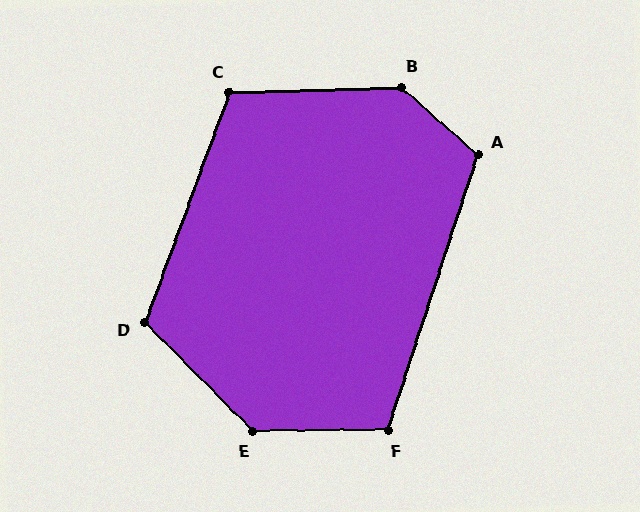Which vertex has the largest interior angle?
B, at approximately 137 degrees.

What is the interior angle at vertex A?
Approximately 114 degrees (obtuse).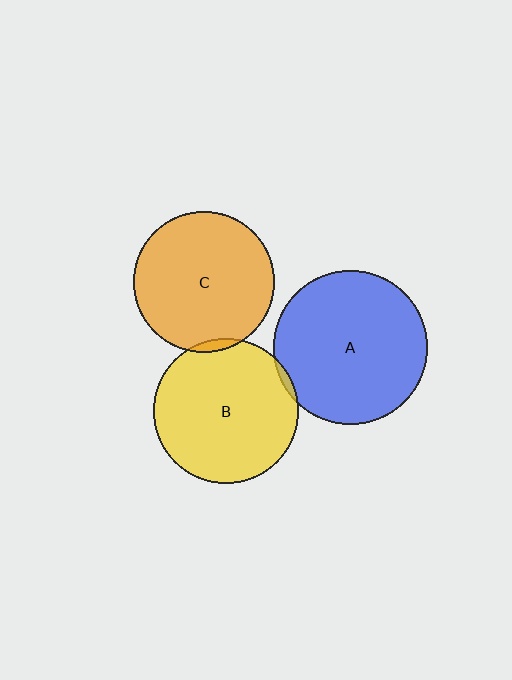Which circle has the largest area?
Circle A (blue).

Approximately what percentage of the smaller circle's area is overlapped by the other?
Approximately 5%.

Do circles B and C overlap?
Yes.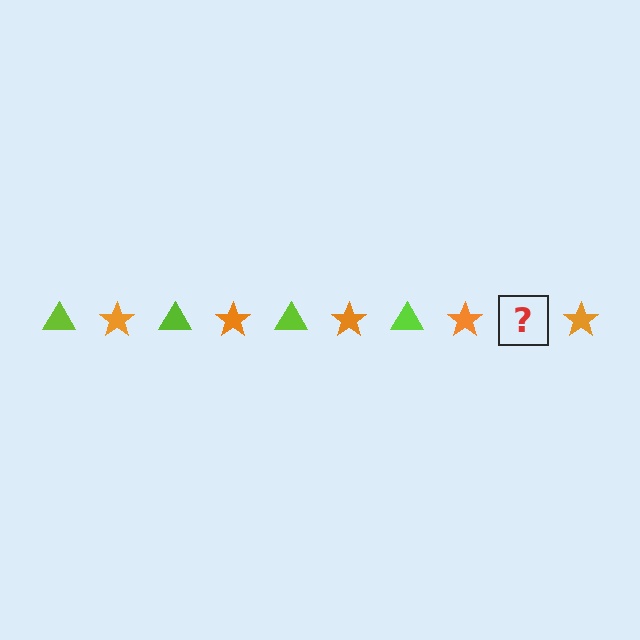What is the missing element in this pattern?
The missing element is a lime triangle.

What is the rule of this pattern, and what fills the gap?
The rule is that the pattern alternates between lime triangle and orange star. The gap should be filled with a lime triangle.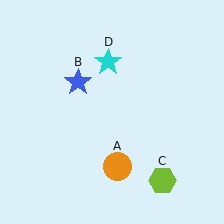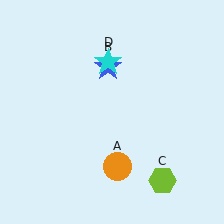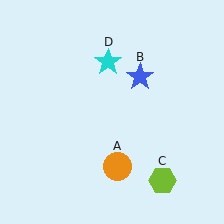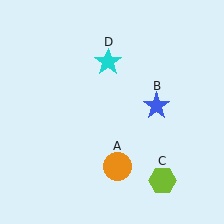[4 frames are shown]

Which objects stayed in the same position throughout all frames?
Orange circle (object A) and lime hexagon (object C) and cyan star (object D) remained stationary.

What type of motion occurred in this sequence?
The blue star (object B) rotated clockwise around the center of the scene.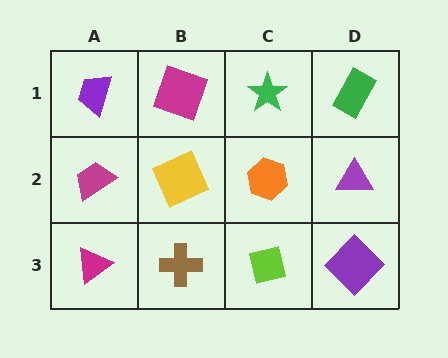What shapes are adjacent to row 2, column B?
A magenta square (row 1, column B), a brown cross (row 3, column B), a magenta trapezoid (row 2, column A), an orange hexagon (row 2, column C).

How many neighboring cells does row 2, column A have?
3.